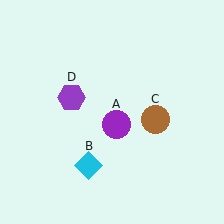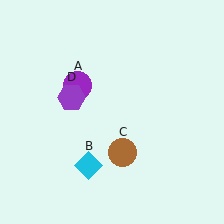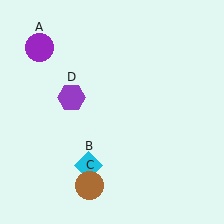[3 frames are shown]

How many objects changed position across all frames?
2 objects changed position: purple circle (object A), brown circle (object C).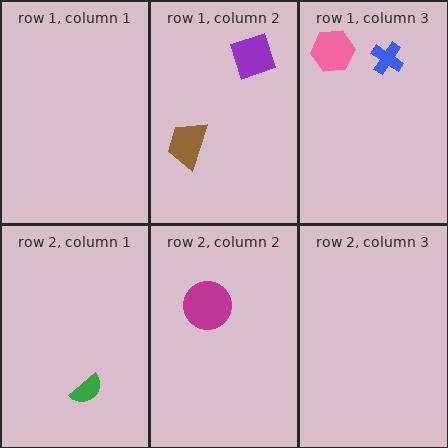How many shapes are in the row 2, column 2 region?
1.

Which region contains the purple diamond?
The row 1, column 2 region.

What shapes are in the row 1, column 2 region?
The brown trapezoid, the purple diamond.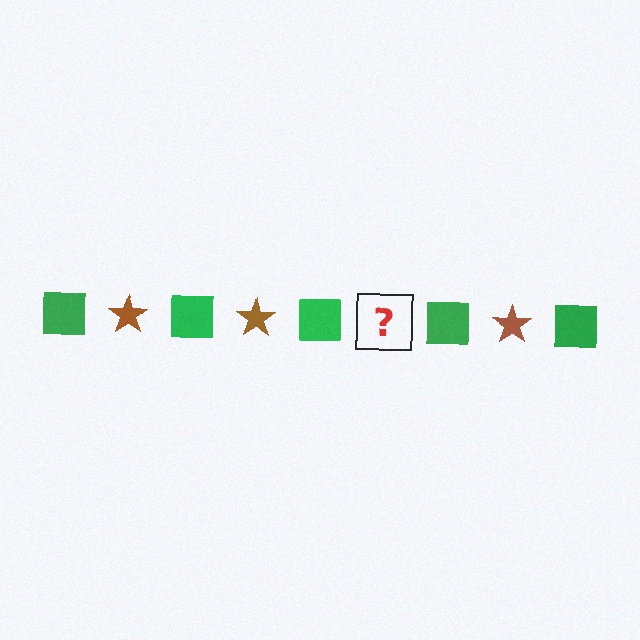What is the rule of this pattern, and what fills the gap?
The rule is that the pattern alternates between green square and brown star. The gap should be filled with a brown star.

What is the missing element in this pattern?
The missing element is a brown star.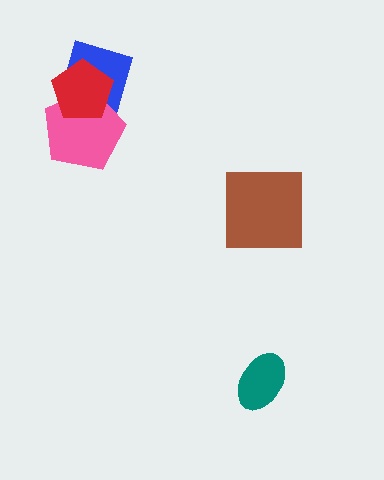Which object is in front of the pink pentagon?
The red pentagon is in front of the pink pentagon.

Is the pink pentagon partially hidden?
Yes, it is partially covered by another shape.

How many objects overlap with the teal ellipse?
0 objects overlap with the teal ellipse.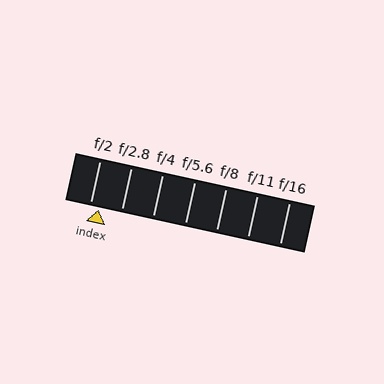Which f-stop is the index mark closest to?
The index mark is closest to f/2.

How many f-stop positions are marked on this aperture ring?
There are 7 f-stop positions marked.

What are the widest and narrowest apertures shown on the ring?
The widest aperture shown is f/2 and the narrowest is f/16.